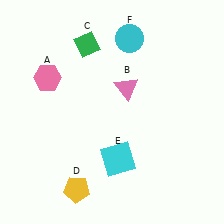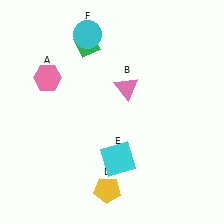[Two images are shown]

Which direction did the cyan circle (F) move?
The cyan circle (F) moved left.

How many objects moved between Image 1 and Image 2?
2 objects moved between the two images.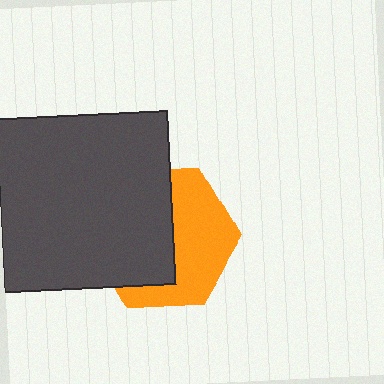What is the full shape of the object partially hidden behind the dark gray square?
The partially hidden object is an orange hexagon.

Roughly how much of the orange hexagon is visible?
About half of it is visible (roughly 48%).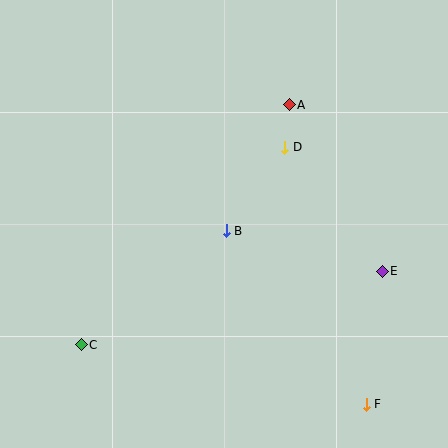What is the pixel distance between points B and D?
The distance between B and D is 102 pixels.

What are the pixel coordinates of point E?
Point E is at (382, 271).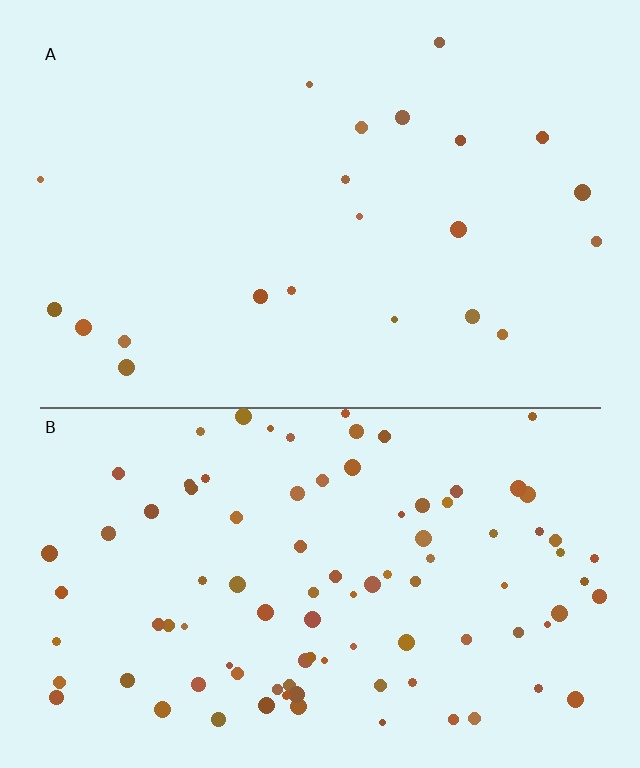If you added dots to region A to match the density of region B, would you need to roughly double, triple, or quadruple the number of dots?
Approximately quadruple.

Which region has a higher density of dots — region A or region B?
B (the bottom).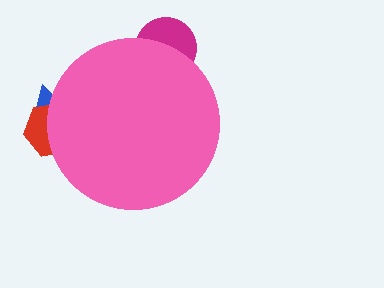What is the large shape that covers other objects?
A pink circle.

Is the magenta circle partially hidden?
Yes, the magenta circle is partially hidden behind the pink circle.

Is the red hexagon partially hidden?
Yes, the red hexagon is partially hidden behind the pink circle.